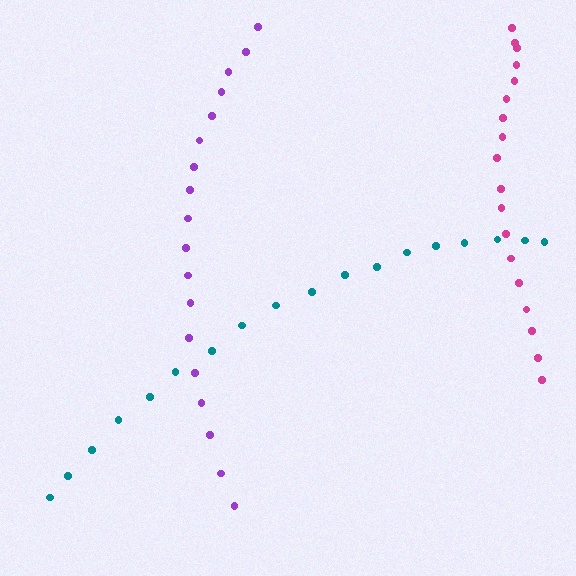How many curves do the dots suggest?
There are 3 distinct paths.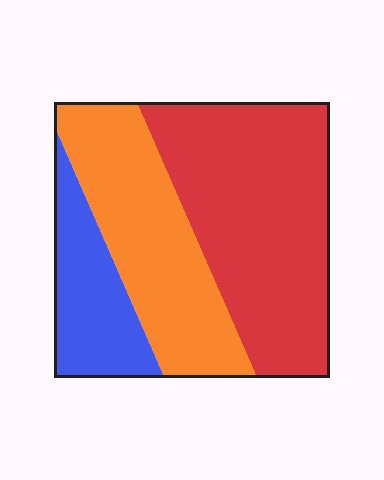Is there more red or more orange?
Red.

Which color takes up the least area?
Blue, at roughly 20%.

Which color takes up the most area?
Red, at roughly 50%.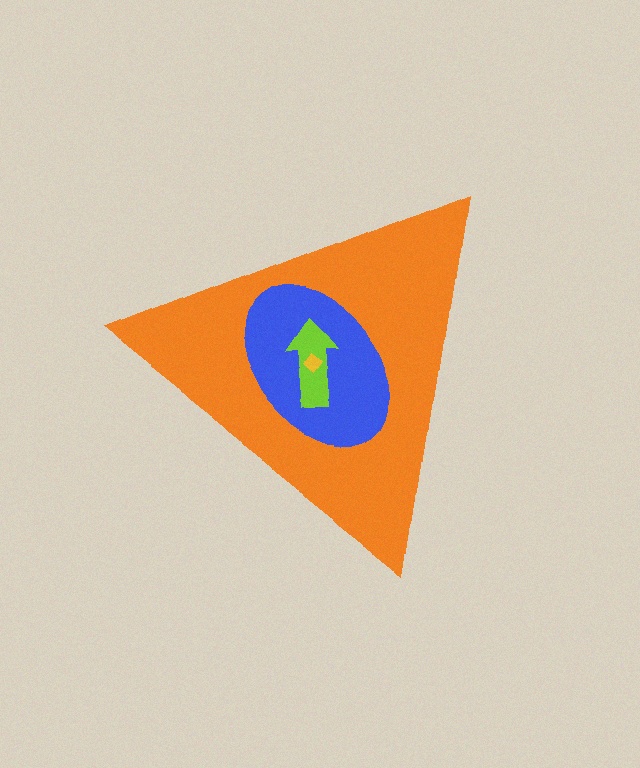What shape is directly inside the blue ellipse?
The lime arrow.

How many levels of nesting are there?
4.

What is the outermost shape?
The orange triangle.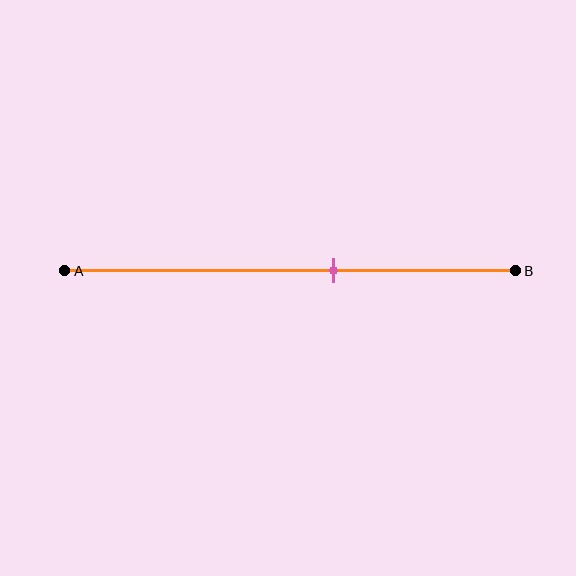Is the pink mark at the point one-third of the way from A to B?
No, the mark is at about 60% from A, not at the 33% one-third point.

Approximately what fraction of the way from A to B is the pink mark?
The pink mark is approximately 60% of the way from A to B.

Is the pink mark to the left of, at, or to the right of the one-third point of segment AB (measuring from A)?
The pink mark is to the right of the one-third point of segment AB.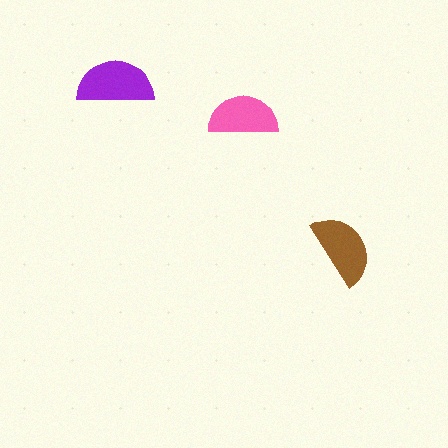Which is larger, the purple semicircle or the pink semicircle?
The purple one.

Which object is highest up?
The purple semicircle is topmost.